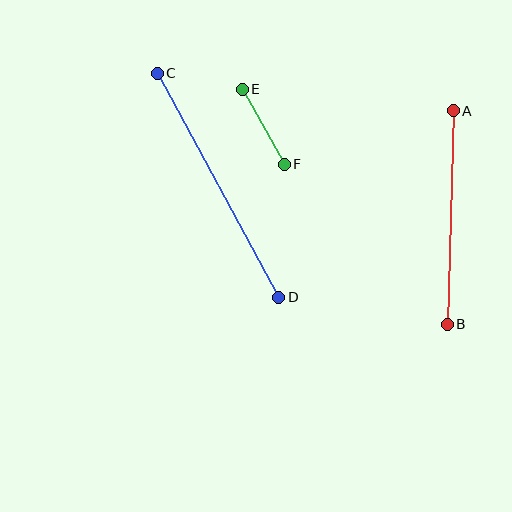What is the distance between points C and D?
The distance is approximately 255 pixels.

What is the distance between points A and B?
The distance is approximately 213 pixels.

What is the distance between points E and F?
The distance is approximately 86 pixels.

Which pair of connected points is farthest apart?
Points C and D are farthest apart.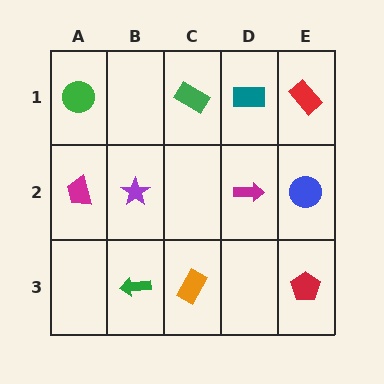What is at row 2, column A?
A magenta trapezoid.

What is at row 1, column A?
A green circle.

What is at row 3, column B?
A green arrow.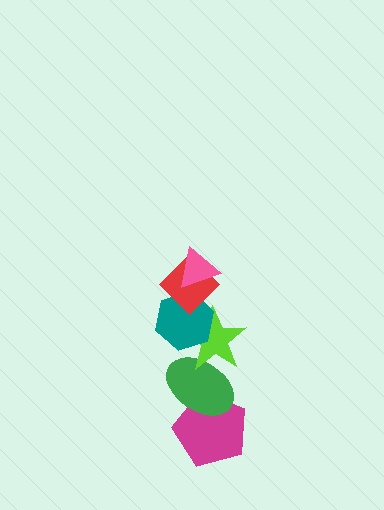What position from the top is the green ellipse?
The green ellipse is 5th from the top.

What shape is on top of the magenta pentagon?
The green ellipse is on top of the magenta pentagon.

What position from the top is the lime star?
The lime star is 4th from the top.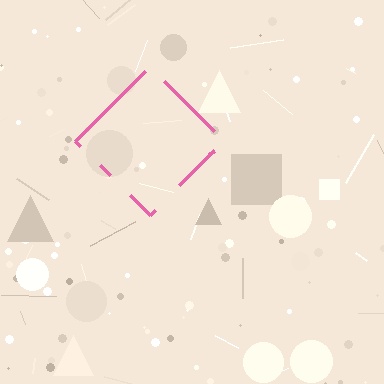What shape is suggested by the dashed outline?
The dashed outline suggests a diamond.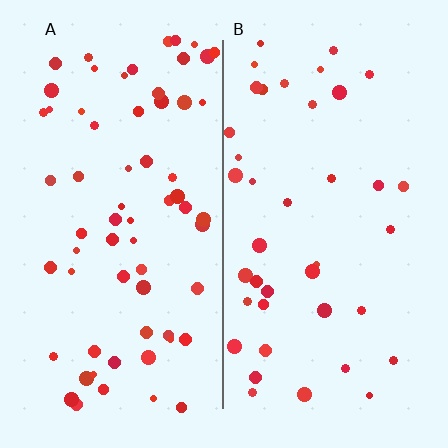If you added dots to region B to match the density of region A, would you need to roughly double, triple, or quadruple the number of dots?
Approximately double.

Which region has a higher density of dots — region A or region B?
A (the left).